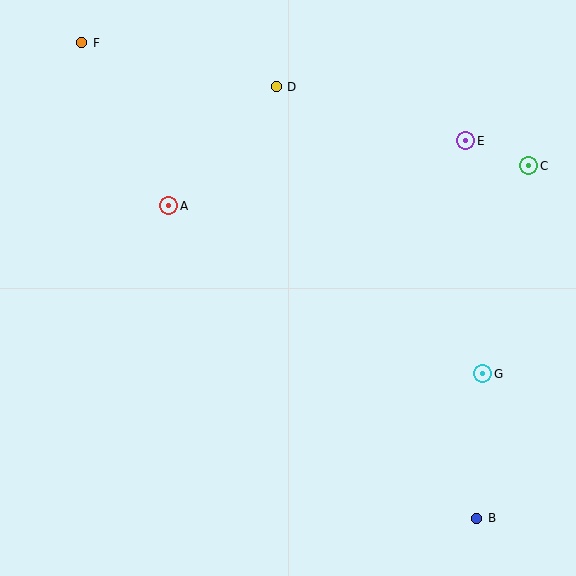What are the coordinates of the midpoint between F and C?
The midpoint between F and C is at (305, 104).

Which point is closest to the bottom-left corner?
Point A is closest to the bottom-left corner.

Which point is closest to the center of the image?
Point A at (169, 206) is closest to the center.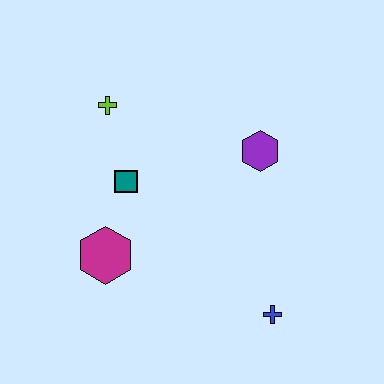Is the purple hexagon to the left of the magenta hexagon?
No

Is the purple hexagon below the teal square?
No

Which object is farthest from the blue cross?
The lime cross is farthest from the blue cross.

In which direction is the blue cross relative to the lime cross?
The blue cross is below the lime cross.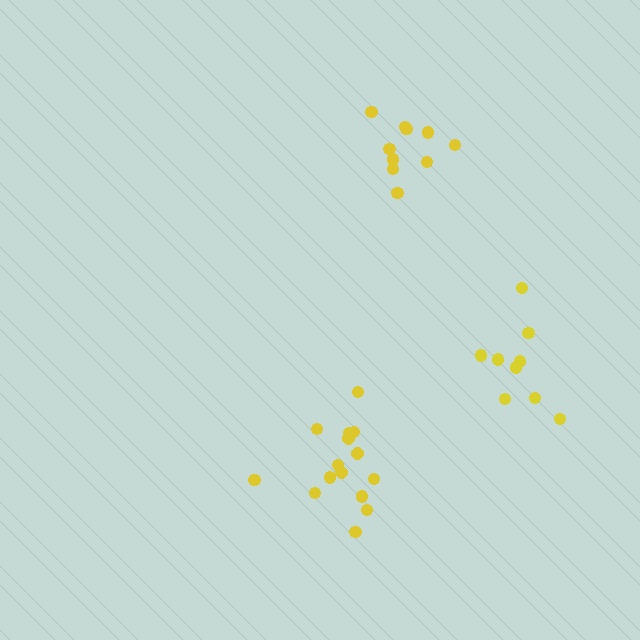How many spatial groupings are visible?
There are 3 spatial groupings.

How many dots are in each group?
Group 1: 15 dots, Group 2: 9 dots, Group 3: 10 dots (34 total).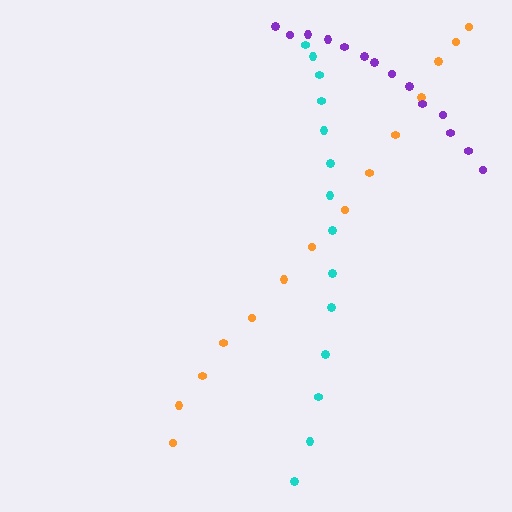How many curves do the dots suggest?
There are 3 distinct paths.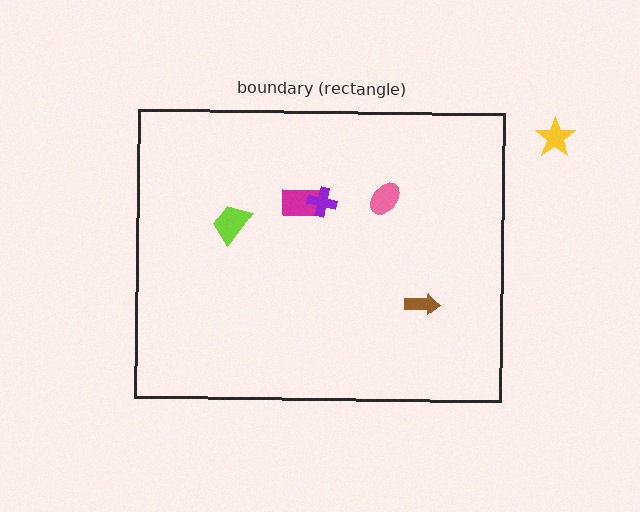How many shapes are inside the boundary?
5 inside, 1 outside.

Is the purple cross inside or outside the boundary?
Inside.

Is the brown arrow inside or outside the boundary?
Inside.